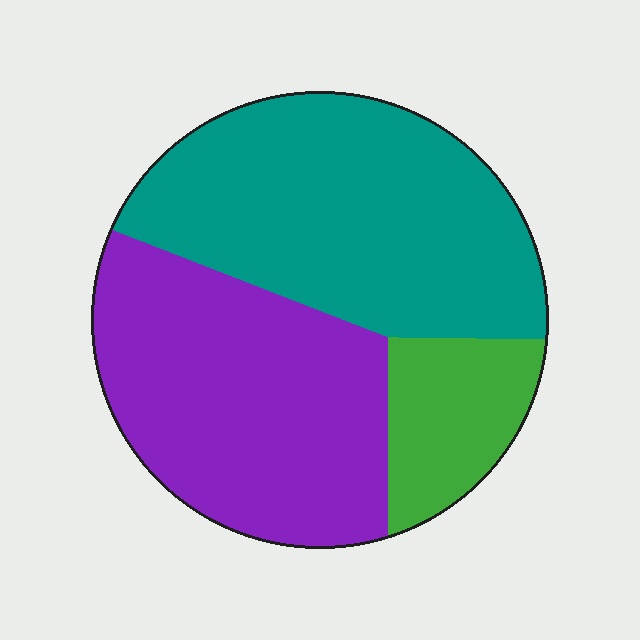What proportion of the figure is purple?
Purple covers roughly 40% of the figure.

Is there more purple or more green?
Purple.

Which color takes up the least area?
Green, at roughly 15%.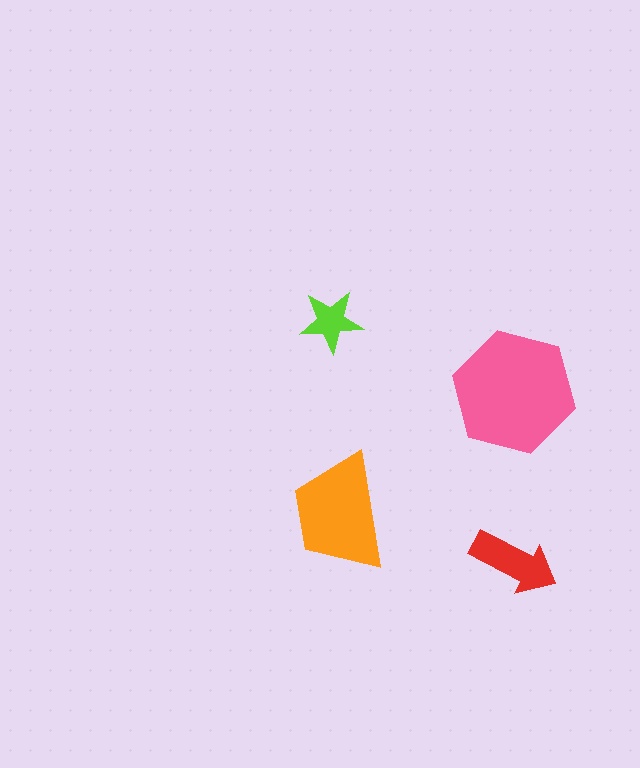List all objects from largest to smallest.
The pink hexagon, the orange trapezoid, the red arrow, the lime star.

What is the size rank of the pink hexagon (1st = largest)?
1st.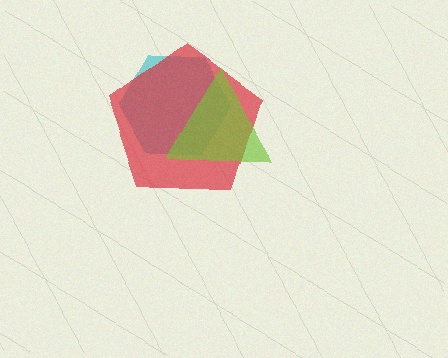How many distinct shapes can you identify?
There are 3 distinct shapes: a cyan hexagon, a red pentagon, a lime triangle.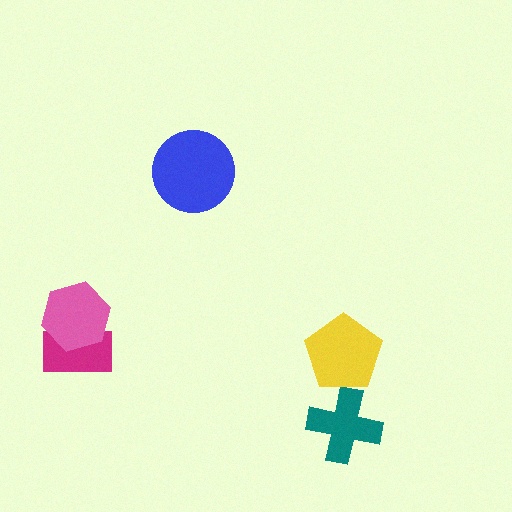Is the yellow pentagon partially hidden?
No, no other shape covers it.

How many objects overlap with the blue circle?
0 objects overlap with the blue circle.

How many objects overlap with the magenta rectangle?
1 object overlaps with the magenta rectangle.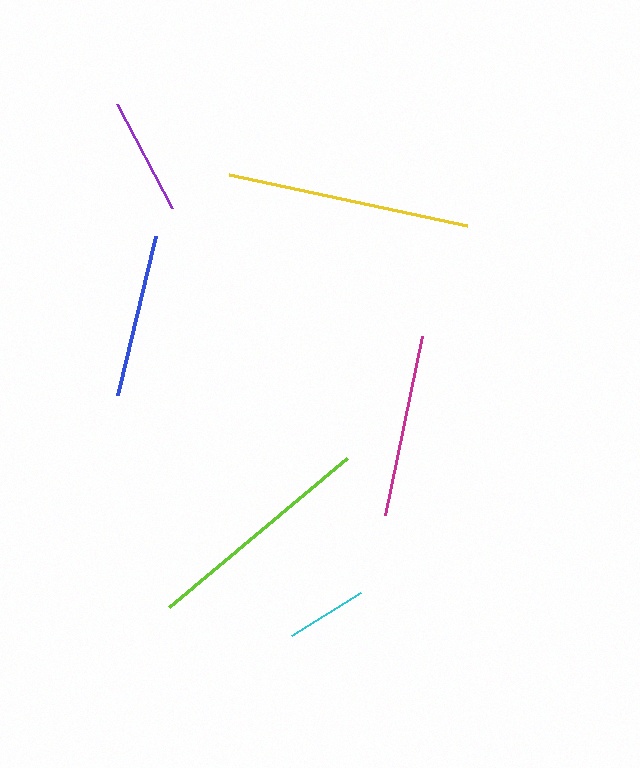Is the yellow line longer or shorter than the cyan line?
The yellow line is longer than the cyan line.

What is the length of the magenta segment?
The magenta segment is approximately 183 pixels long.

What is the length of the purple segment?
The purple segment is approximately 117 pixels long.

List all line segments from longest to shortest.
From longest to shortest: yellow, lime, magenta, blue, purple, cyan.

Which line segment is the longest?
The yellow line is the longest at approximately 243 pixels.